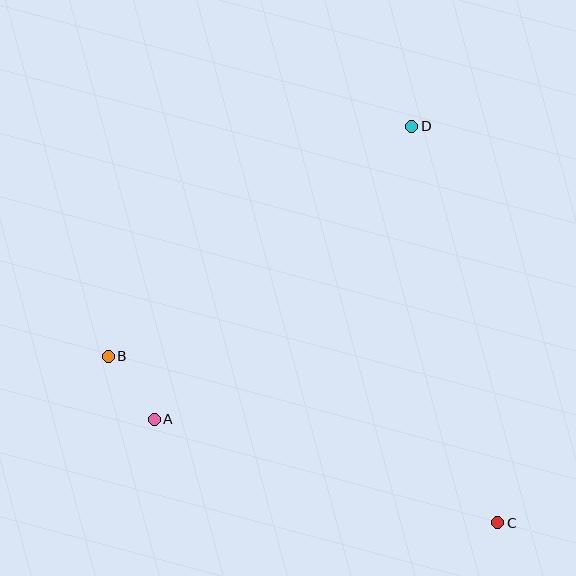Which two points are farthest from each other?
Points B and C are farthest from each other.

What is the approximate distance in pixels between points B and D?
The distance between B and D is approximately 381 pixels.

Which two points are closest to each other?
Points A and B are closest to each other.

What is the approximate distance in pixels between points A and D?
The distance between A and D is approximately 390 pixels.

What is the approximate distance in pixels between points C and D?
The distance between C and D is approximately 406 pixels.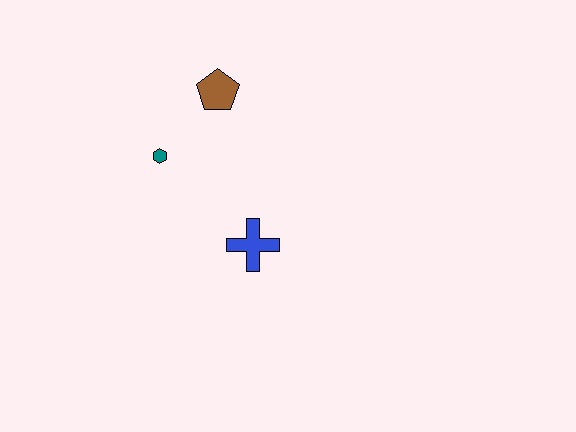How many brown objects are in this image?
There is 1 brown object.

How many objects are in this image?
There are 3 objects.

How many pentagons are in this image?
There is 1 pentagon.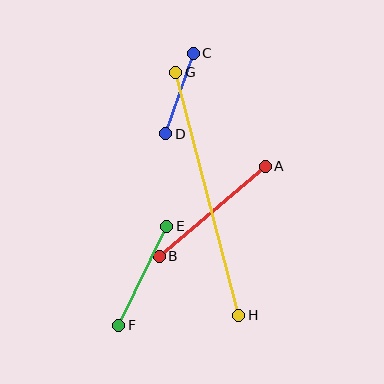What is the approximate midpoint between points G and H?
The midpoint is at approximately (207, 194) pixels.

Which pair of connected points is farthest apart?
Points G and H are farthest apart.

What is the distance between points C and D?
The distance is approximately 85 pixels.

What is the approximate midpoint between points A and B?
The midpoint is at approximately (212, 211) pixels.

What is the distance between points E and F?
The distance is approximately 110 pixels.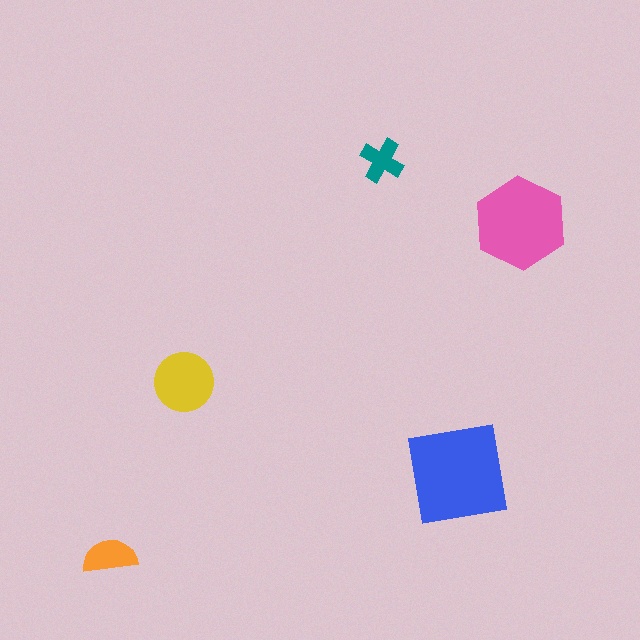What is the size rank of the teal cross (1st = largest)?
5th.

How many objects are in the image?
There are 5 objects in the image.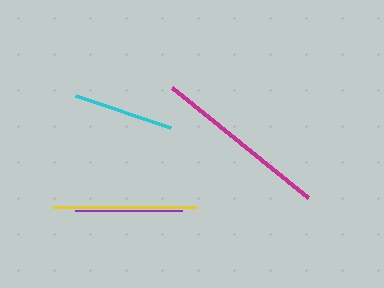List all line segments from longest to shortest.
From longest to shortest: magenta, yellow, purple, cyan.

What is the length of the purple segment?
The purple segment is approximately 107 pixels long.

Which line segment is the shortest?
The cyan line is the shortest at approximately 100 pixels.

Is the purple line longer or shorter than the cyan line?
The purple line is longer than the cyan line.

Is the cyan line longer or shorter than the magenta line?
The magenta line is longer than the cyan line.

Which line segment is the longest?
The magenta line is the longest at approximately 175 pixels.